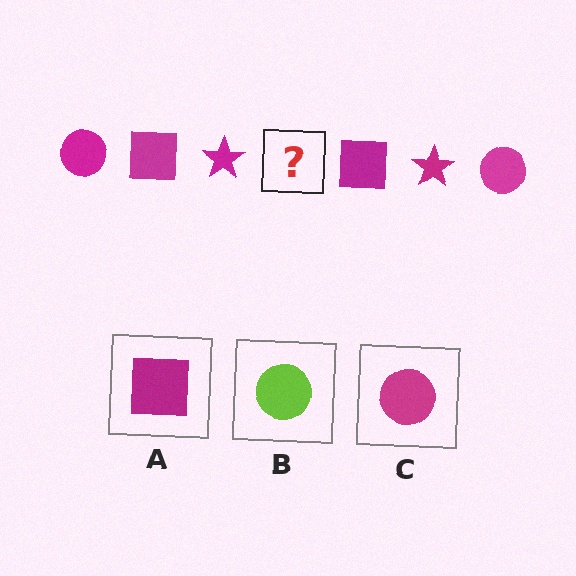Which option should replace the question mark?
Option C.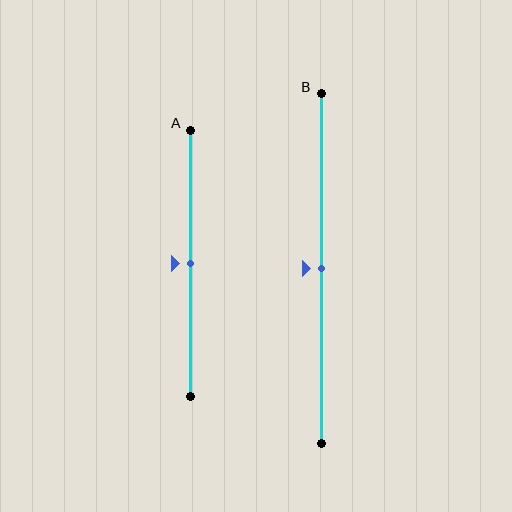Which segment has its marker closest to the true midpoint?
Segment A has its marker closest to the true midpoint.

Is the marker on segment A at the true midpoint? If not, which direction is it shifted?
Yes, the marker on segment A is at the true midpoint.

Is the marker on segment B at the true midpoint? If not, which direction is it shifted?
Yes, the marker on segment B is at the true midpoint.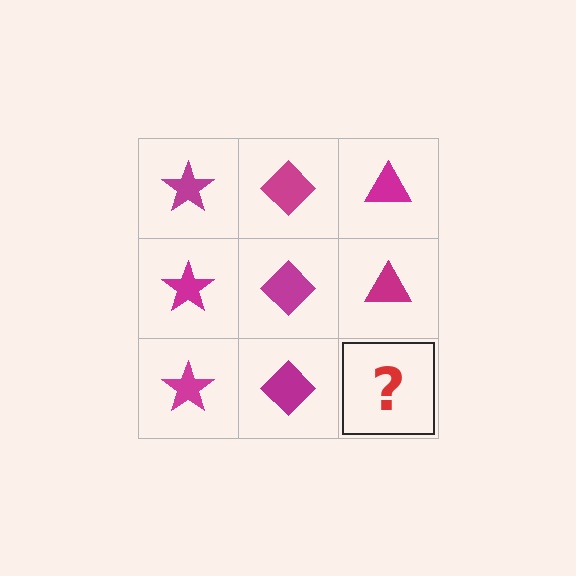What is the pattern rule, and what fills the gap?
The rule is that each column has a consistent shape. The gap should be filled with a magenta triangle.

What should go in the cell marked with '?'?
The missing cell should contain a magenta triangle.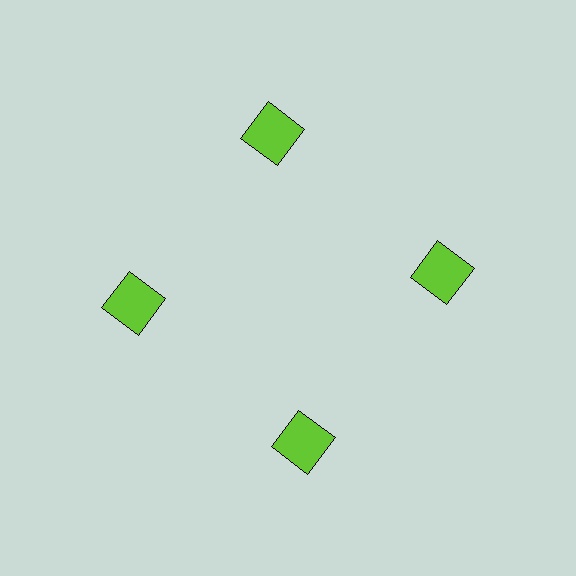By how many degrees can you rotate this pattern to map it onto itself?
The pattern maps onto itself every 90 degrees of rotation.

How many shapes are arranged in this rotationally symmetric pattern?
There are 4 shapes, arranged in 4 groups of 1.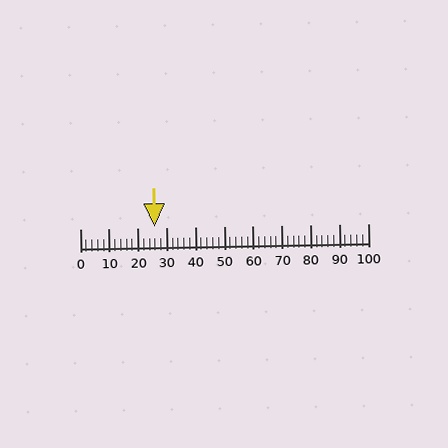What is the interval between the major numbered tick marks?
The major tick marks are spaced 10 units apart.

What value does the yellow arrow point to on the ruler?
The yellow arrow points to approximately 26.